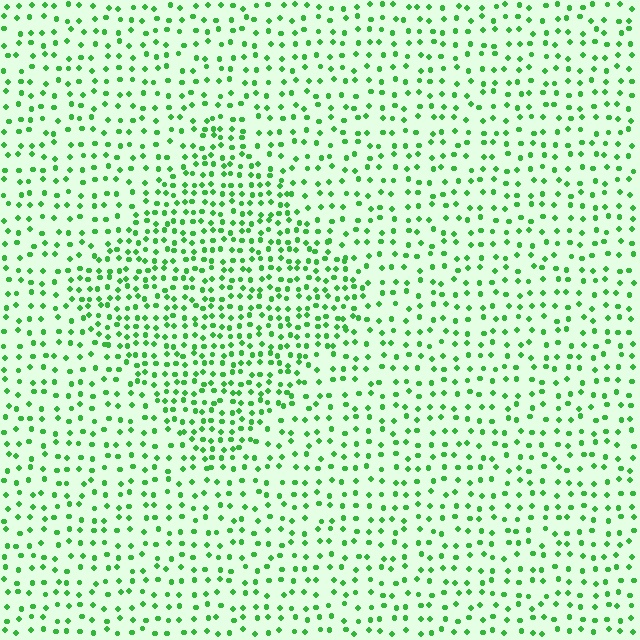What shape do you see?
I see a diamond.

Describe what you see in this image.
The image contains small green elements arranged at two different densities. A diamond-shaped region is visible where the elements are more densely packed than the surrounding area.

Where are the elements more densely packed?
The elements are more densely packed inside the diamond boundary.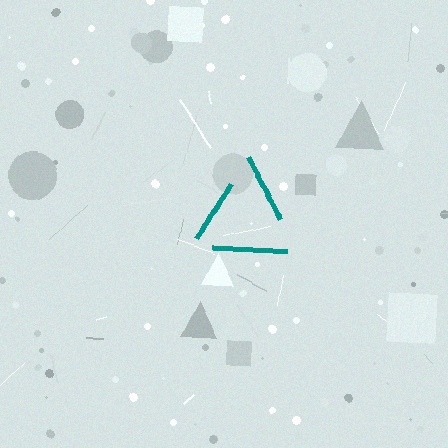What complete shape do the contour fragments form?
The contour fragments form a triangle.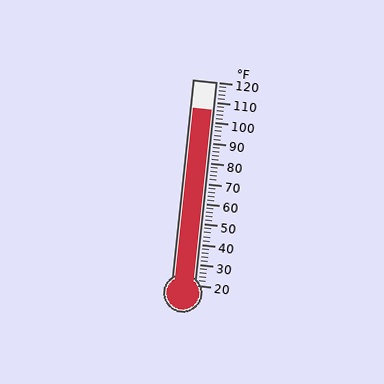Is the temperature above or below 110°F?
The temperature is below 110°F.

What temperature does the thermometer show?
The thermometer shows approximately 106°F.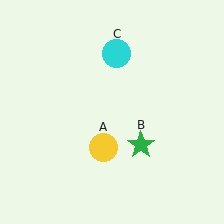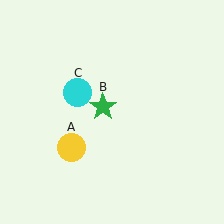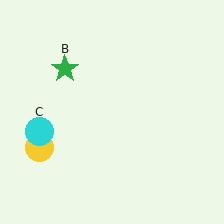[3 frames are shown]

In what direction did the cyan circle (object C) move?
The cyan circle (object C) moved down and to the left.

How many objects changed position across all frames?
3 objects changed position: yellow circle (object A), green star (object B), cyan circle (object C).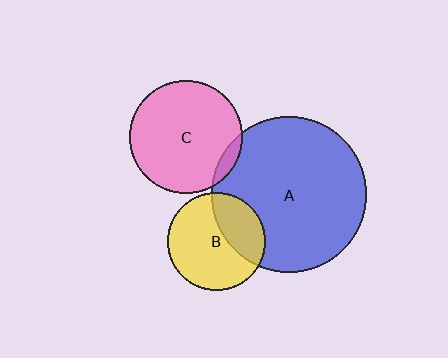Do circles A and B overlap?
Yes.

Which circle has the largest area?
Circle A (blue).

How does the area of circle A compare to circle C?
Approximately 1.9 times.